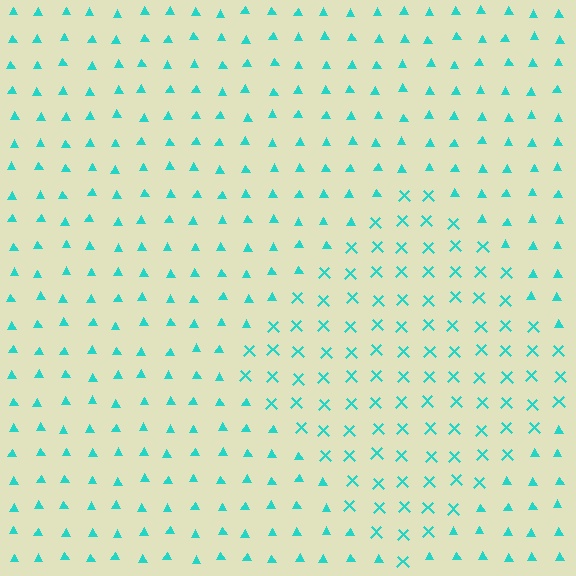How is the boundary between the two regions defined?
The boundary is defined by a change in element shape: X marks inside vs. triangles outside. All elements share the same color and spacing.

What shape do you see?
I see a diamond.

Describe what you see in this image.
The image is filled with small cyan elements arranged in a uniform grid. A diamond-shaped region contains X marks, while the surrounding area contains triangles. The boundary is defined purely by the change in element shape.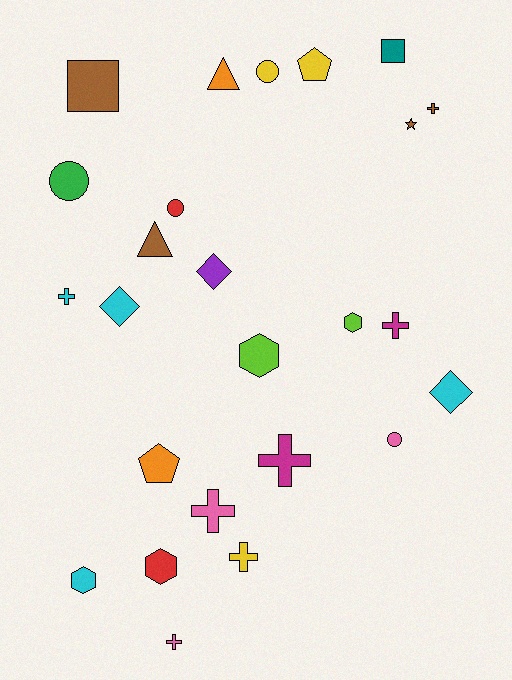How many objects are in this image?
There are 25 objects.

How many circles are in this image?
There are 4 circles.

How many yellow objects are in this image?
There are 3 yellow objects.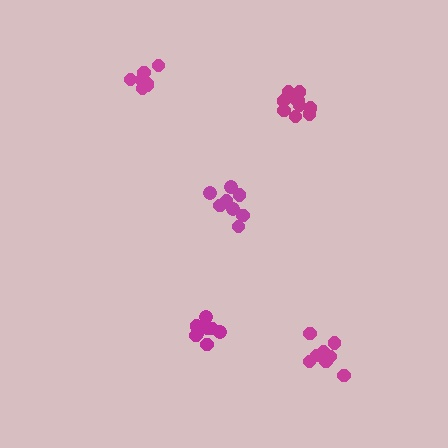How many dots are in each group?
Group 1: 9 dots, Group 2: 7 dots, Group 3: 8 dots, Group 4: 11 dots, Group 5: 8 dots (43 total).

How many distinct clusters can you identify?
There are 5 distinct clusters.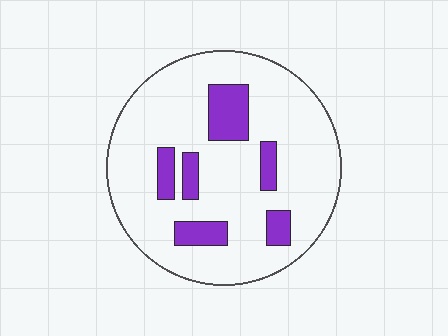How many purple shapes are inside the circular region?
6.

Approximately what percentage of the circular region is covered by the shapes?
Approximately 15%.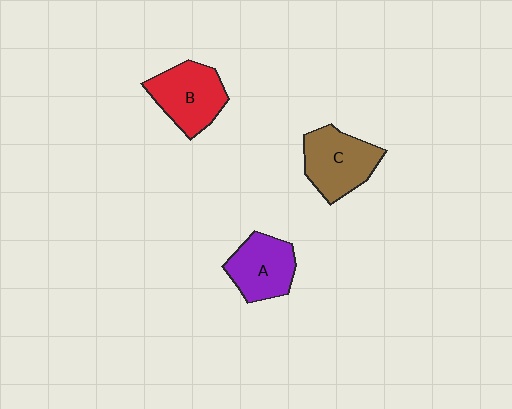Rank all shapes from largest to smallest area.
From largest to smallest: C (brown), B (red), A (purple).